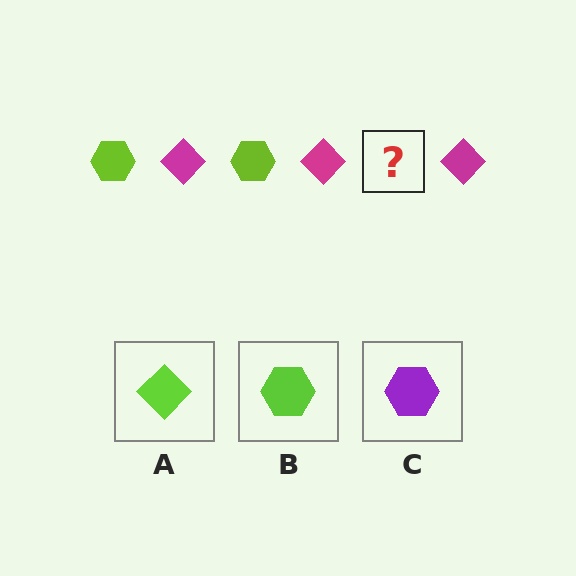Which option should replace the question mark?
Option B.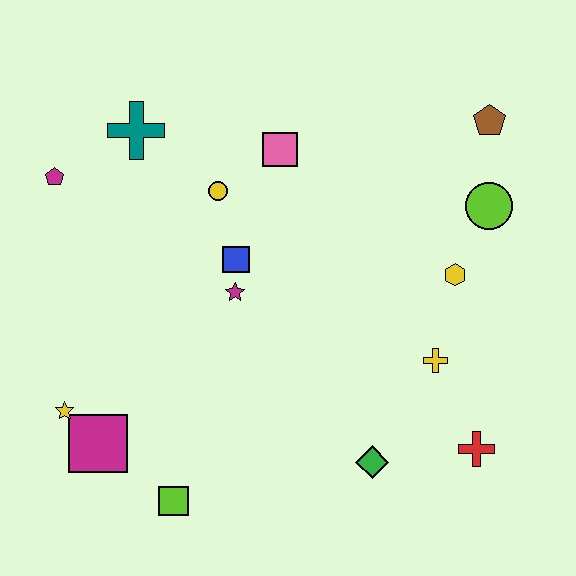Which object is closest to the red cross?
The yellow cross is closest to the red cross.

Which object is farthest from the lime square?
The brown pentagon is farthest from the lime square.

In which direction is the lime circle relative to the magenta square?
The lime circle is to the right of the magenta square.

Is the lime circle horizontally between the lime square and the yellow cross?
No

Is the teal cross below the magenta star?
No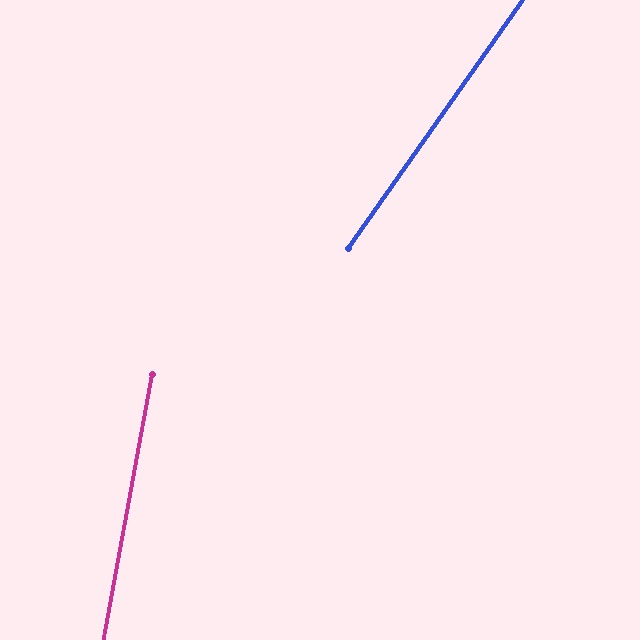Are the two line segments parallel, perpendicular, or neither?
Neither parallel nor perpendicular — they differ by about 25°.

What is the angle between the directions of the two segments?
Approximately 25 degrees.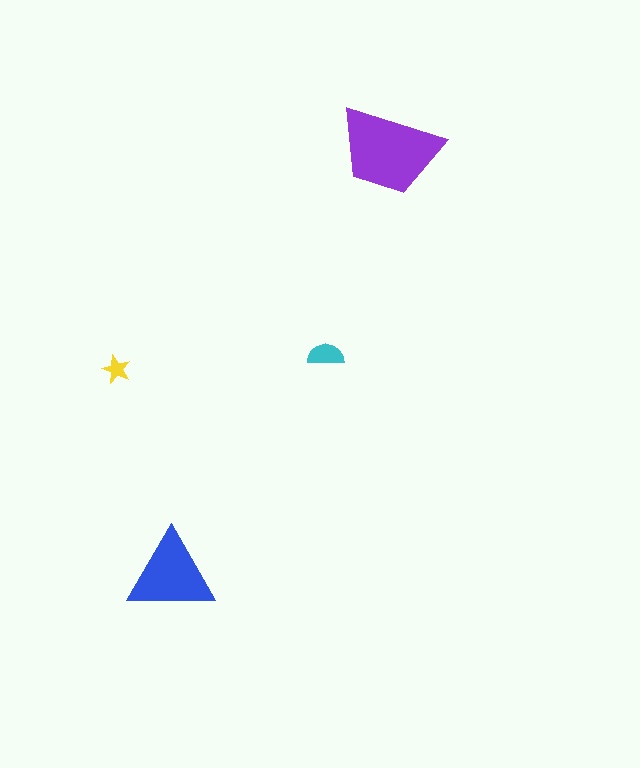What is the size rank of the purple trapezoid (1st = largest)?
1st.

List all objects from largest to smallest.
The purple trapezoid, the blue triangle, the cyan semicircle, the yellow star.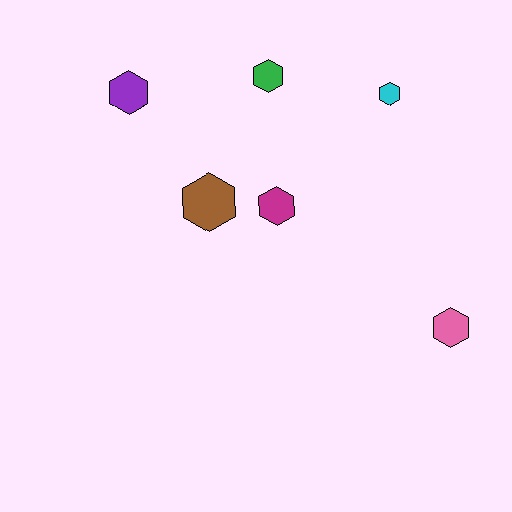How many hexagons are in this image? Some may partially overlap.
There are 6 hexagons.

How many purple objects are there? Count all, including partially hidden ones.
There is 1 purple object.